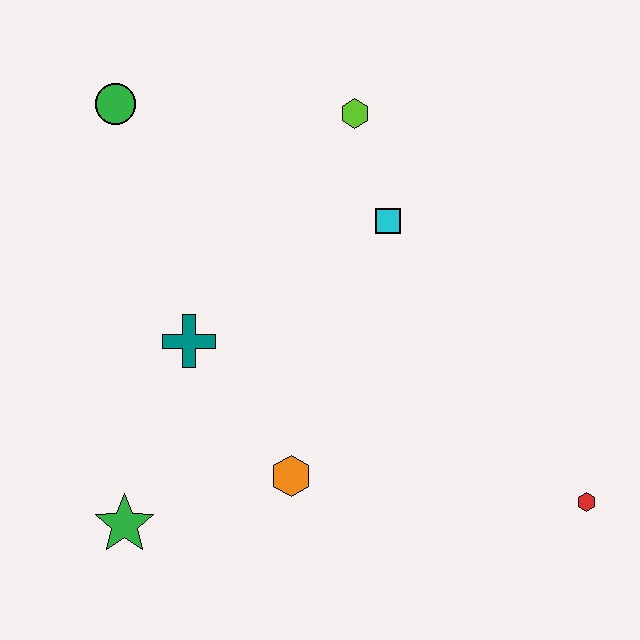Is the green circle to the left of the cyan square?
Yes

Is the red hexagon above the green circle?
No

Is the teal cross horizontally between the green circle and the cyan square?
Yes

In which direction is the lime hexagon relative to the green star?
The lime hexagon is above the green star.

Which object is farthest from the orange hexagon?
The green circle is farthest from the orange hexagon.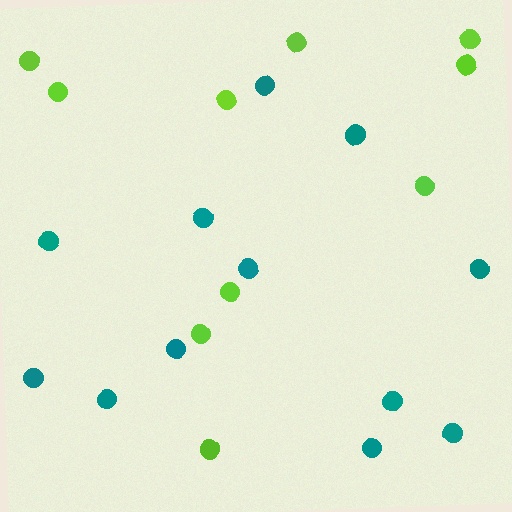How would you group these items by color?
There are 2 groups: one group of teal circles (12) and one group of lime circles (10).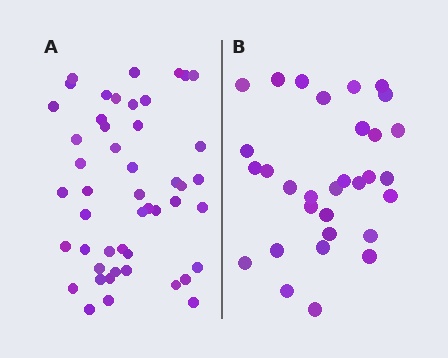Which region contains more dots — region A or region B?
Region A (the left region) has more dots.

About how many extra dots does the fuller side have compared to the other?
Region A has approximately 15 more dots than region B.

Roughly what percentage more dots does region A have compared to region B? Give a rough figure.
About 55% more.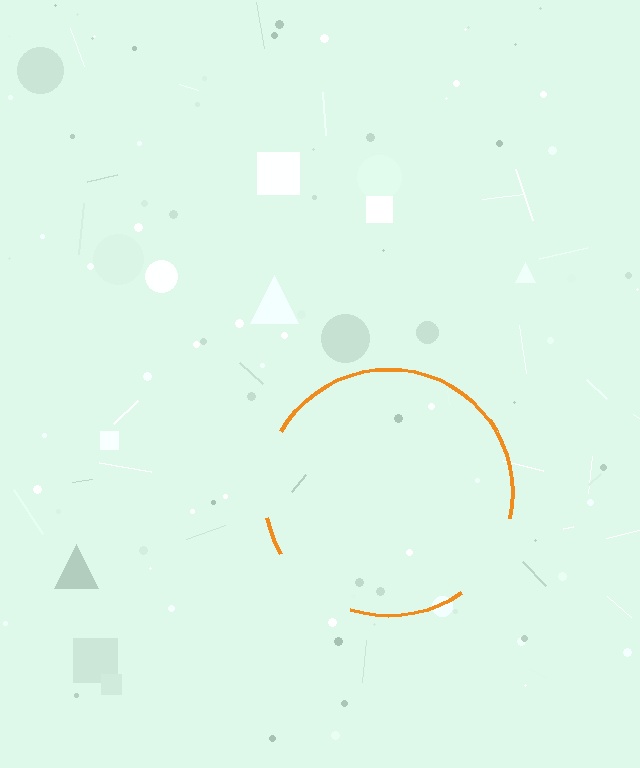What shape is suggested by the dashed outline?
The dashed outline suggests a circle.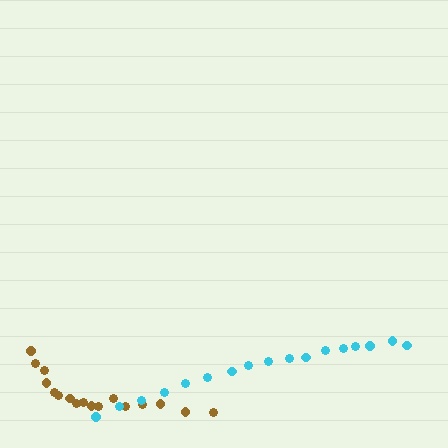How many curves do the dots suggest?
There are 2 distinct paths.